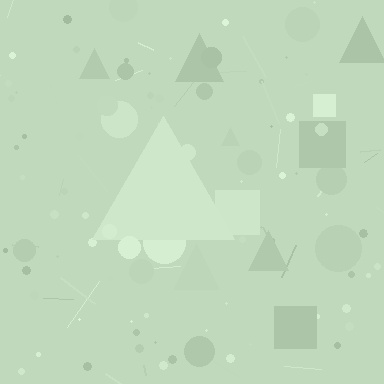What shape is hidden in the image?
A triangle is hidden in the image.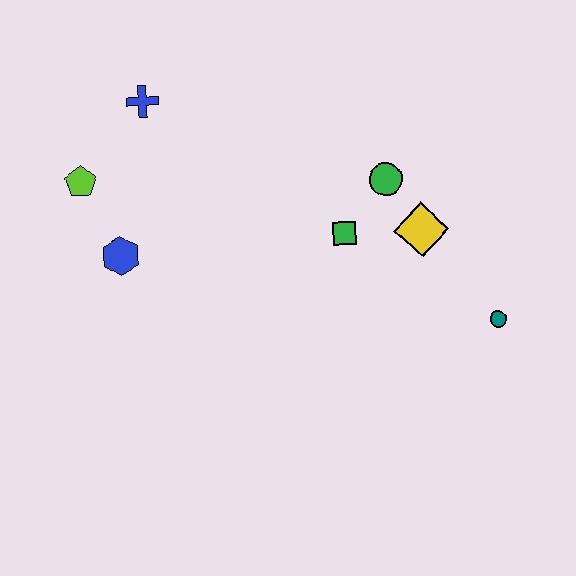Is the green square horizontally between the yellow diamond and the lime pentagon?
Yes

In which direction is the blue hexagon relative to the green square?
The blue hexagon is to the left of the green square.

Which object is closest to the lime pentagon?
The blue hexagon is closest to the lime pentagon.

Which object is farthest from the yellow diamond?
The lime pentagon is farthest from the yellow diamond.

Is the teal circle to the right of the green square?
Yes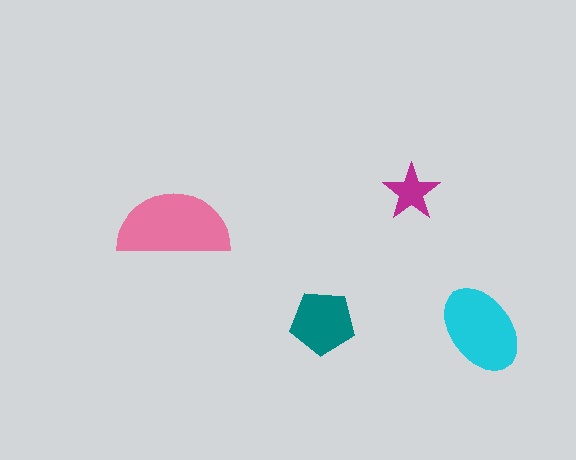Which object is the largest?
The pink semicircle.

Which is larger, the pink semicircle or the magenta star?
The pink semicircle.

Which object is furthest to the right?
The cyan ellipse is rightmost.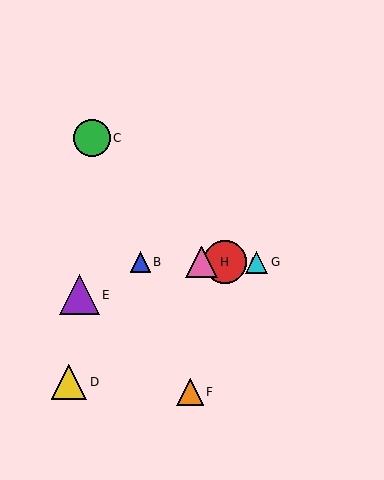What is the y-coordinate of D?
Object D is at y≈382.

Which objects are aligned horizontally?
Objects A, B, G, H are aligned horizontally.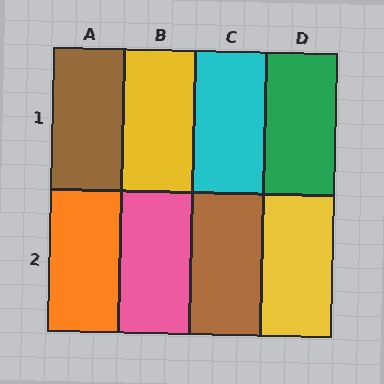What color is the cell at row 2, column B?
Pink.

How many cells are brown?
2 cells are brown.